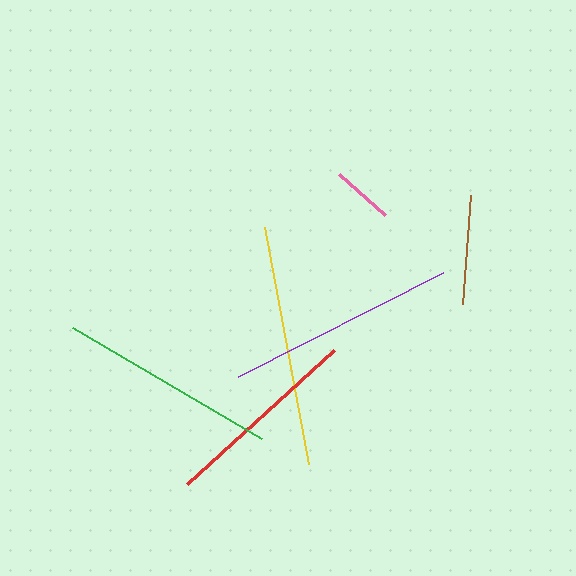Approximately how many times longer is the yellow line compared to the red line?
The yellow line is approximately 1.2 times the length of the red line.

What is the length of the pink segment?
The pink segment is approximately 62 pixels long.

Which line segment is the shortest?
The pink line is the shortest at approximately 62 pixels.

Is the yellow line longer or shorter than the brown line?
The yellow line is longer than the brown line.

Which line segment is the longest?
The yellow line is the longest at approximately 241 pixels.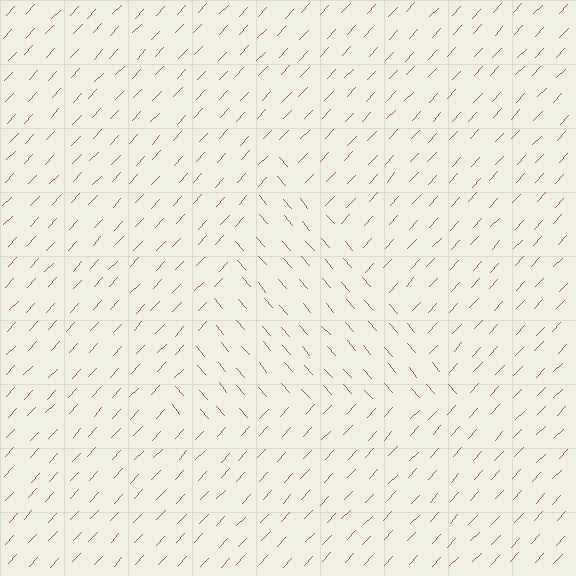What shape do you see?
I see a triangle.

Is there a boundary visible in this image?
Yes, there is a texture boundary formed by a change in line orientation.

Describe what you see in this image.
The image is filled with small brown line segments. A triangle region in the image has lines oriented differently from the surrounding lines, creating a visible texture boundary.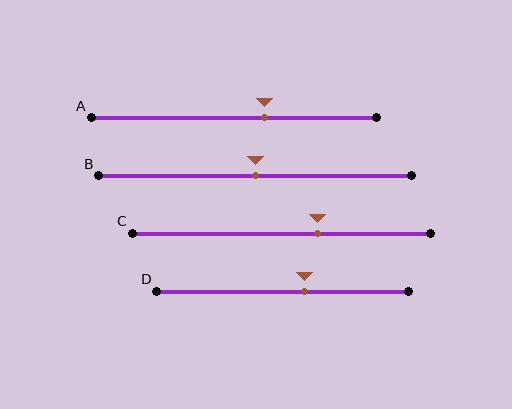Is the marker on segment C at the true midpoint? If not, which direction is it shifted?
No, the marker on segment C is shifted to the right by about 12% of the segment length.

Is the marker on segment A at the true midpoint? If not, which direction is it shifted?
No, the marker on segment A is shifted to the right by about 11% of the segment length.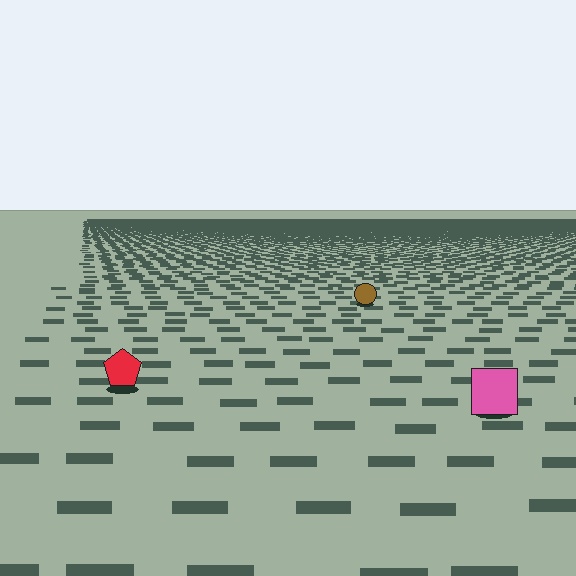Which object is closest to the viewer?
The pink square is closest. The texture marks near it are larger and more spread out.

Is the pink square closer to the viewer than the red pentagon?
Yes. The pink square is closer — you can tell from the texture gradient: the ground texture is coarser near it.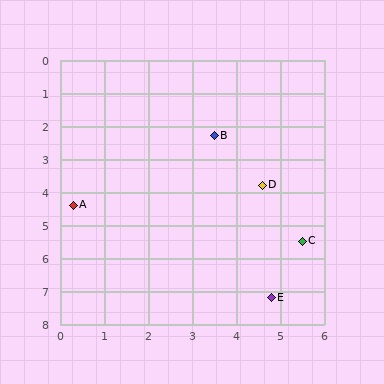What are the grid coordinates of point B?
Point B is at approximately (3.5, 2.3).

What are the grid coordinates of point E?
Point E is at approximately (4.8, 7.2).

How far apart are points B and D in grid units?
Points B and D are about 1.9 grid units apart.